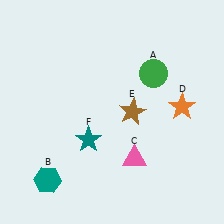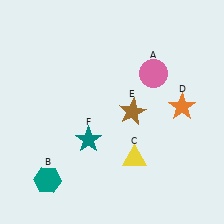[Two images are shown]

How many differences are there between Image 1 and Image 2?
There are 2 differences between the two images.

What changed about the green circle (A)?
In Image 1, A is green. In Image 2, it changed to pink.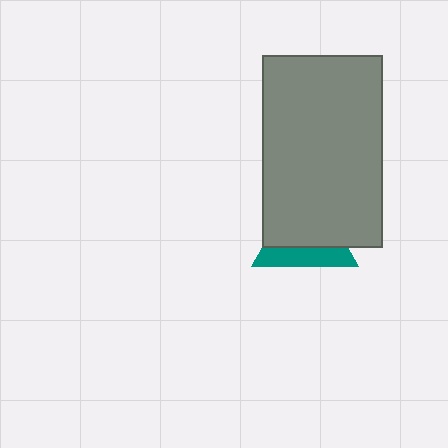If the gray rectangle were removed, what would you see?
You would see the complete teal triangle.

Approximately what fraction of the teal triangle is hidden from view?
Roughly 62% of the teal triangle is hidden behind the gray rectangle.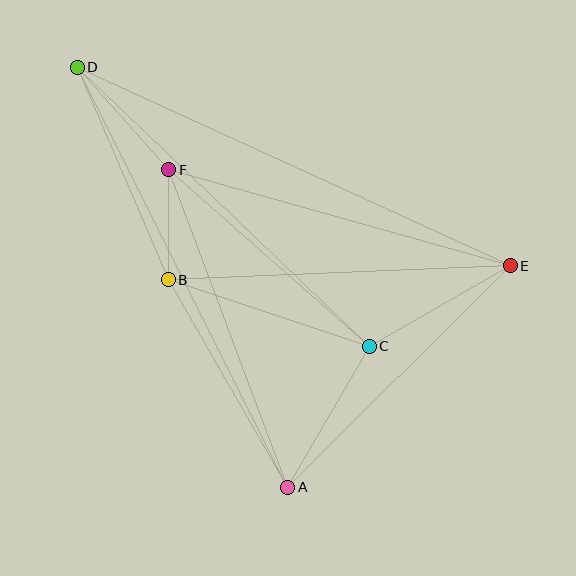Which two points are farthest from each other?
Points D and E are farthest from each other.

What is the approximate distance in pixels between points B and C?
The distance between B and C is approximately 212 pixels.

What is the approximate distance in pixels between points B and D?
The distance between B and D is approximately 231 pixels.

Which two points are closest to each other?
Points B and F are closest to each other.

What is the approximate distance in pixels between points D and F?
The distance between D and F is approximately 137 pixels.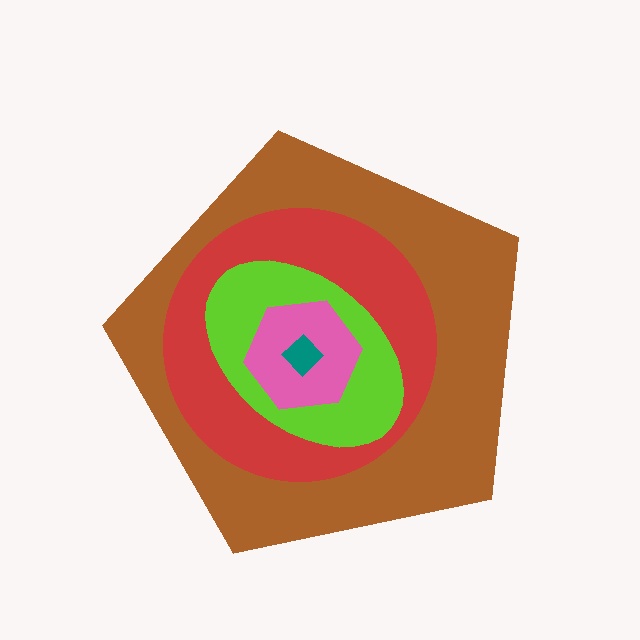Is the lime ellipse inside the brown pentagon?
Yes.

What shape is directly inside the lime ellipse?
The pink hexagon.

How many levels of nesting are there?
5.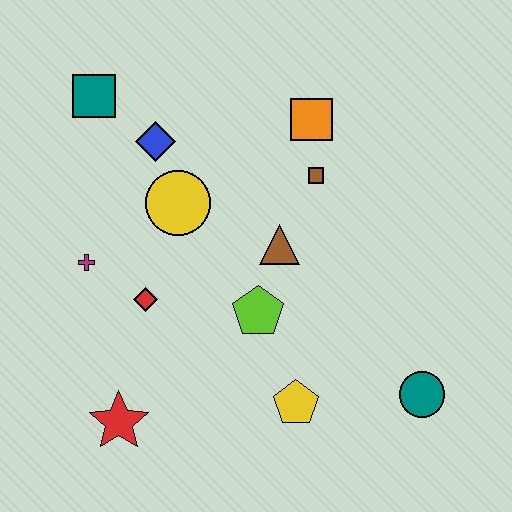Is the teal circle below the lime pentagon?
Yes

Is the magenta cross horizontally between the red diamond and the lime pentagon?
No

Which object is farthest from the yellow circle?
The teal circle is farthest from the yellow circle.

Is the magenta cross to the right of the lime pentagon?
No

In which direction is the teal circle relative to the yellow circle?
The teal circle is to the right of the yellow circle.